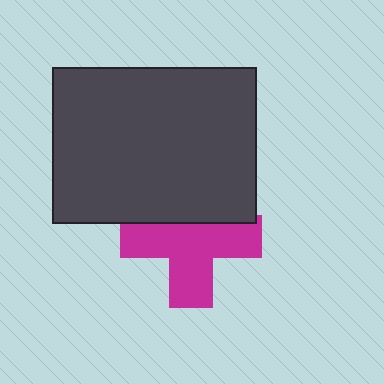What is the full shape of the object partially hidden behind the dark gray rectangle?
The partially hidden object is a magenta cross.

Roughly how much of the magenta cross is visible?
Most of it is visible (roughly 68%).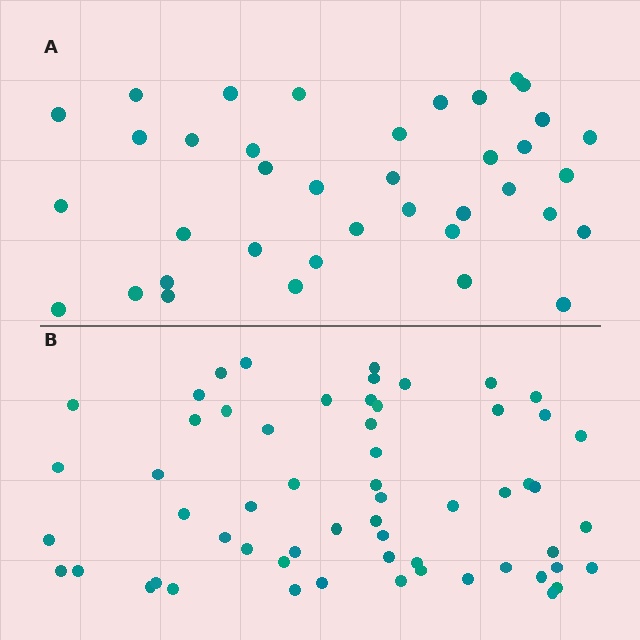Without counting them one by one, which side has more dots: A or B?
Region B (the bottom region) has more dots.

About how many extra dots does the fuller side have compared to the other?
Region B has approximately 20 more dots than region A.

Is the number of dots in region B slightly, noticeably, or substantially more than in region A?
Region B has substantially more. The ratio is roughly 1.6 to 1.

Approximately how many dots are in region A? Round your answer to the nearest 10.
About 40 dots. (The exact count is 38, which rounds to 40.)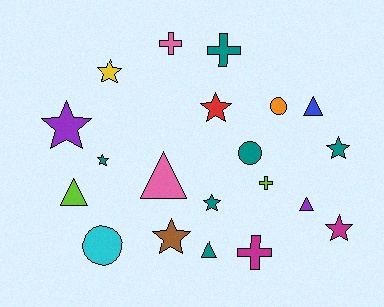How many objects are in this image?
There are 20 objects.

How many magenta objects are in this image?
There are 2 magenta objects.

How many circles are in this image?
There are 3 circles.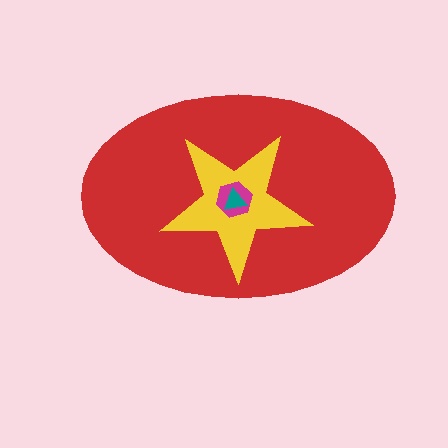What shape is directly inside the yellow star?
The magenta hexagon.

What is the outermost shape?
The red ellipse.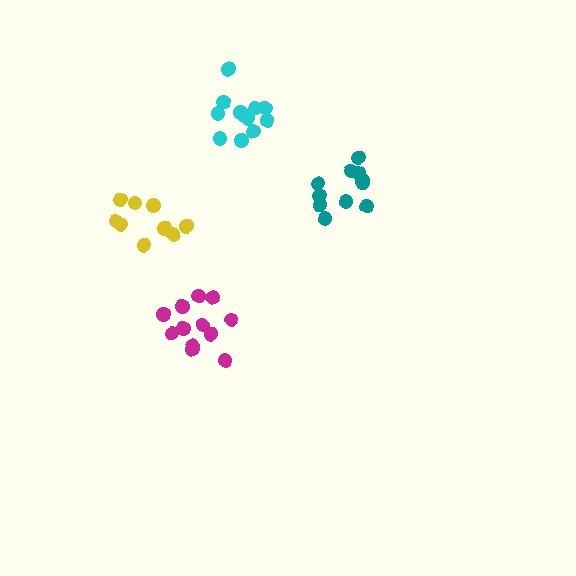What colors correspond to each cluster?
The clusters are colored: cyan, magenta, teal, yellow.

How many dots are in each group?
Group 1: 12 dots, Group 2: 12 dots, Group 3: 12 dots, Group 4: 9 dots (45 total).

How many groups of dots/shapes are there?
There are 4 groups.